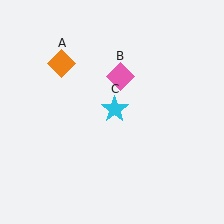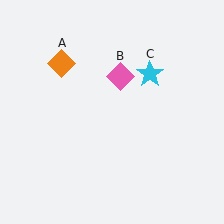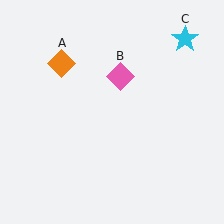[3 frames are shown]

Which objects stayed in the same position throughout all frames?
Orange diamond (object A) and pink diamond (object B) remained stationary.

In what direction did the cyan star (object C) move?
The cyan star (object C) moved up and to the right.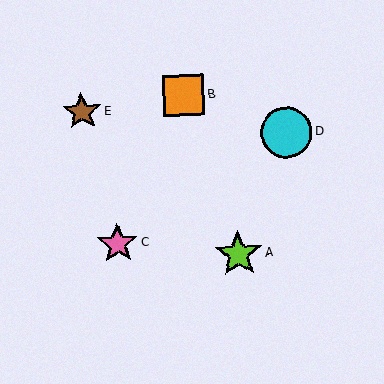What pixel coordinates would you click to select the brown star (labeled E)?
Click at (82, 112) to select the brown star E.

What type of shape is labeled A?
Shape A is a lime star.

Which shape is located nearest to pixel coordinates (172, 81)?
The orange square (labeled B) at (184, 95) is nearest to that location.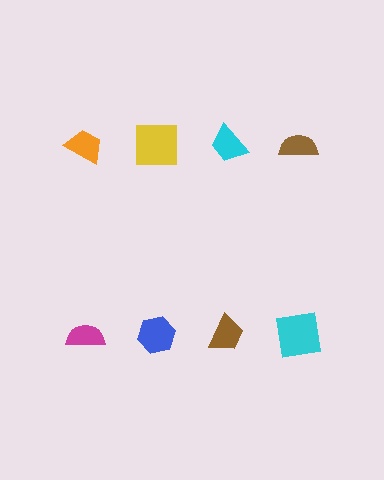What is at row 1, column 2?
A yellow square.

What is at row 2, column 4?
A cyan square.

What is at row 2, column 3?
A brown trapezoid.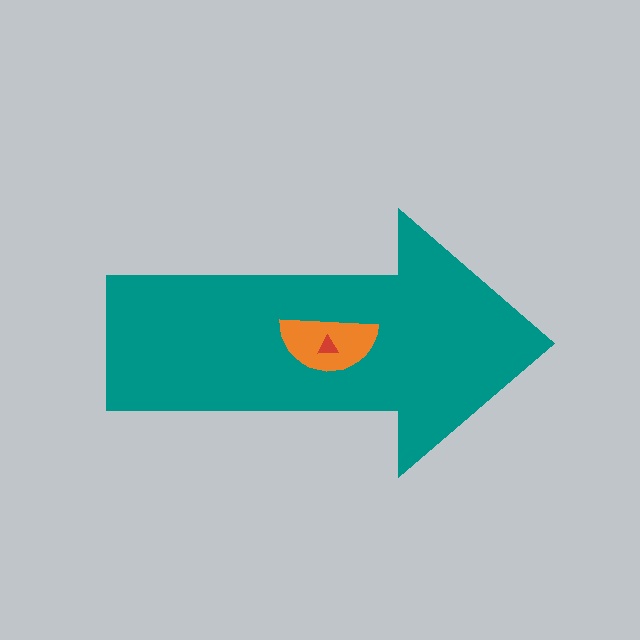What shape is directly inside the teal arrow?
The orange semicircle.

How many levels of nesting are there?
3.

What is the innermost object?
The red triangle.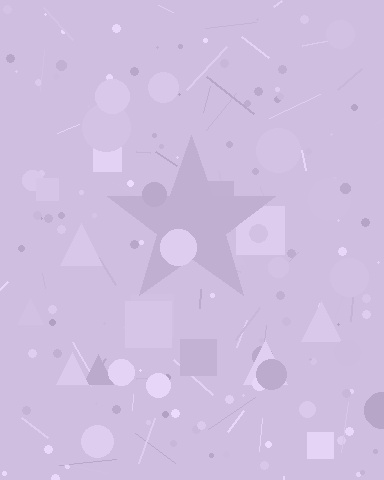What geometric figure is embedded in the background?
A star is embedded in the background.